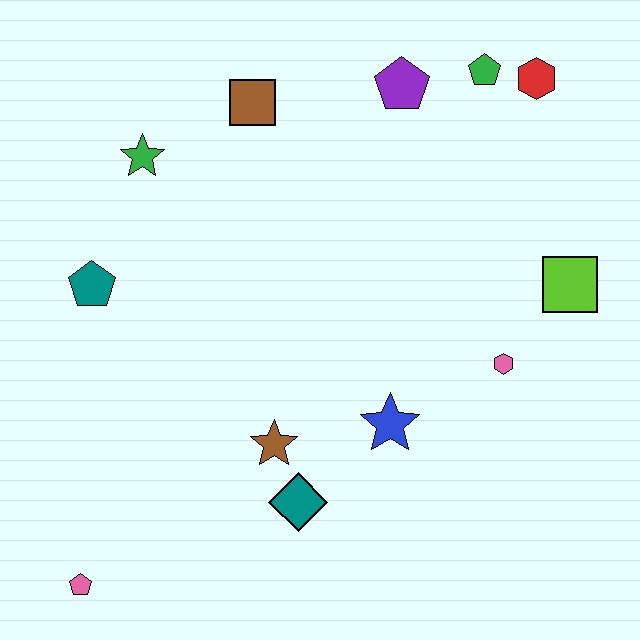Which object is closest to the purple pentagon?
The green pentagon is closest to the purple pentagon.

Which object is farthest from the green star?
The lime square is farthest from the green star.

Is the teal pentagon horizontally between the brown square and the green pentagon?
No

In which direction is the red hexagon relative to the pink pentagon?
The red hexagon is above the pink pentagon.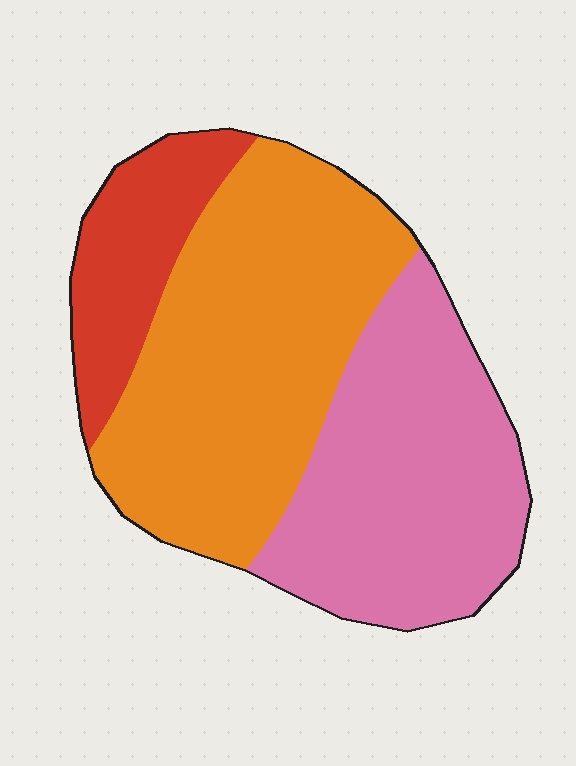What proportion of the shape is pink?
Pink covers about 40% of the shape.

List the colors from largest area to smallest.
From largest to smallest: orange, pink, red.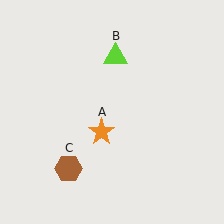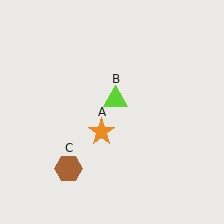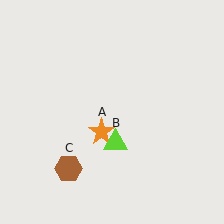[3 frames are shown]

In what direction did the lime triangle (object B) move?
The lime triangle (object B) moved down.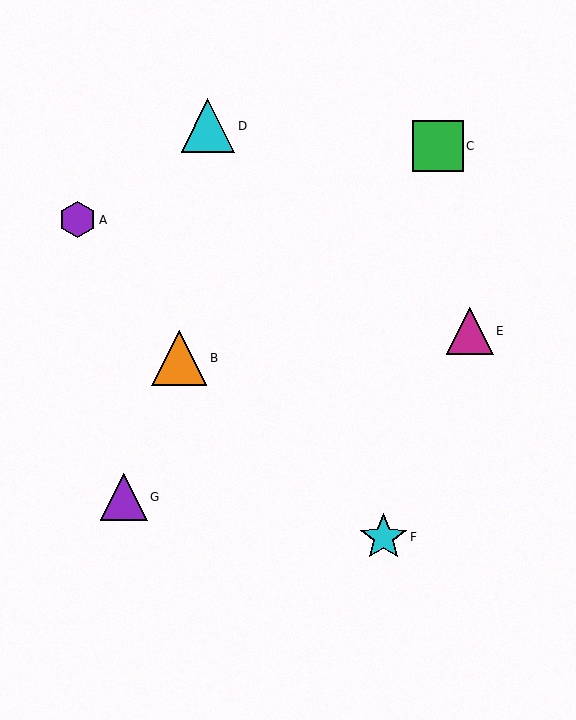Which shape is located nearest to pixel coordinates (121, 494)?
The purple triangle (labeled G) at (124, 497) is nearest to that location.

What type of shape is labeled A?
Shape A is a purple hexagon.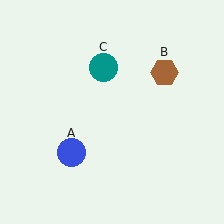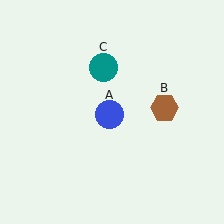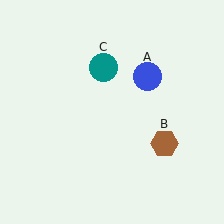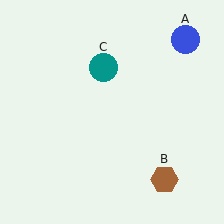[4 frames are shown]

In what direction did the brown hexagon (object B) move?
The brown hexagon (object B) moved down.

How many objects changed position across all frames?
2 objects changed position: blue circle (object A), brown hexagon (object B).